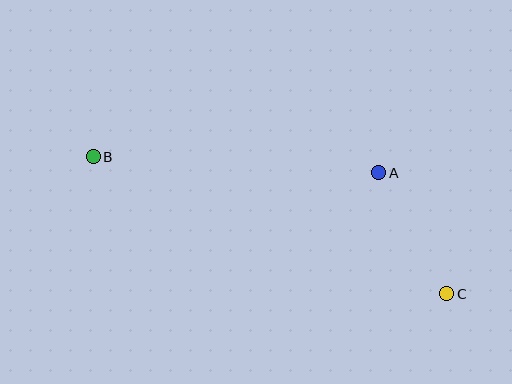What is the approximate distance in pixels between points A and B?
The distance between A and B is approximately 286 pixels.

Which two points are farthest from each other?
Points B and C are farthest from each other.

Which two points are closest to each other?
Points A and C are closest to each other.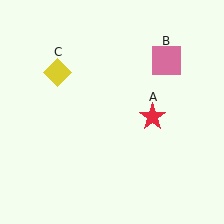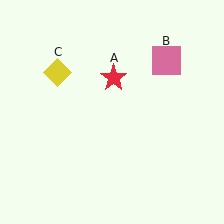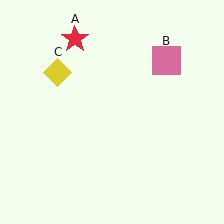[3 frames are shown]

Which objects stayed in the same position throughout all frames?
Pink square (object B) and yellow diamond (object C) remained stationary.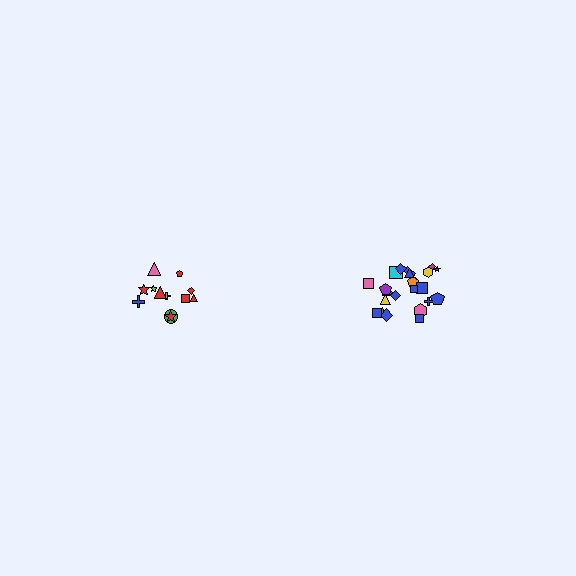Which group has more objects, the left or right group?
The right group.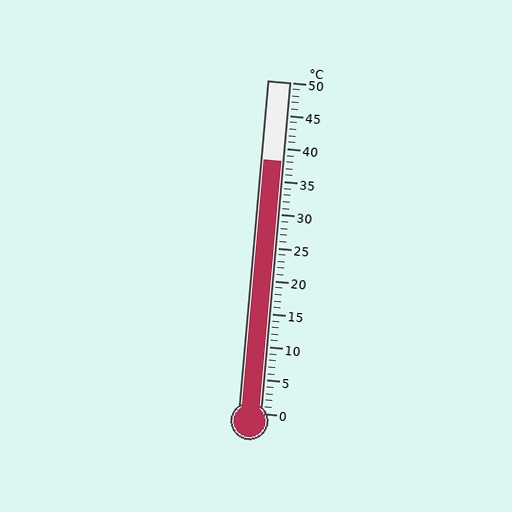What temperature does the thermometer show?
The thermometer shows approximately 38°C.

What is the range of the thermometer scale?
The thermometer scale ranges from 0°C to 50°C.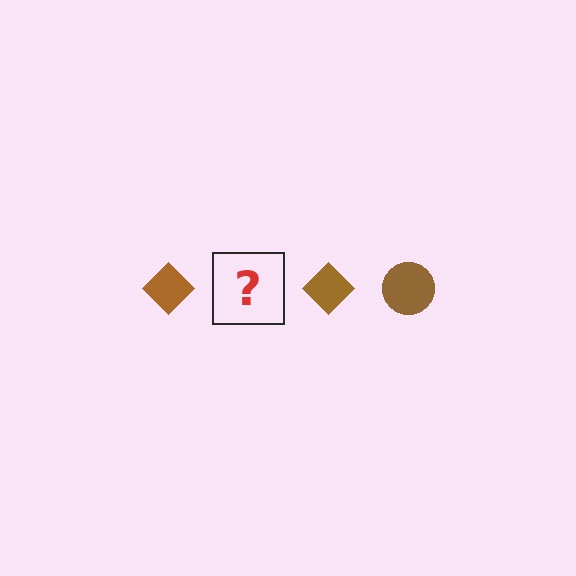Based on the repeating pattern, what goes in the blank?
The blank should be a brown circle.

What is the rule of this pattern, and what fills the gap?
The rule is that the pattern cycles through diamond, circle shapes in brown. The gap should be filled with a brown circle.